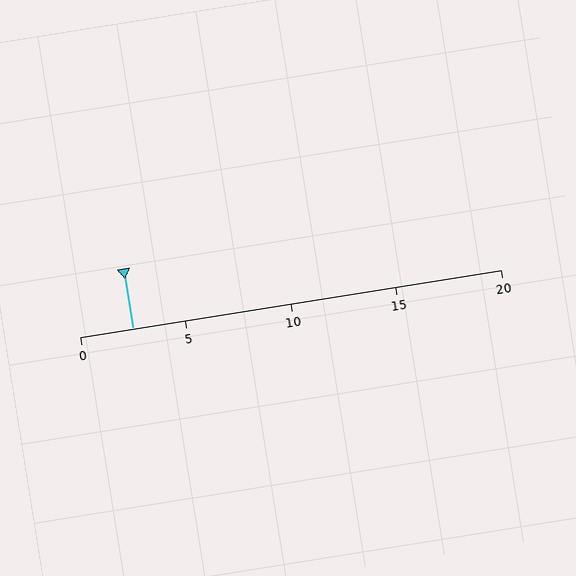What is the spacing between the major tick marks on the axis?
The major ticks are spaced 5 apart.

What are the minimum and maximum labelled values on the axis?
The axis runs from 0 to 20.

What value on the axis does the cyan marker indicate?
The marker indicates approximately 2.5.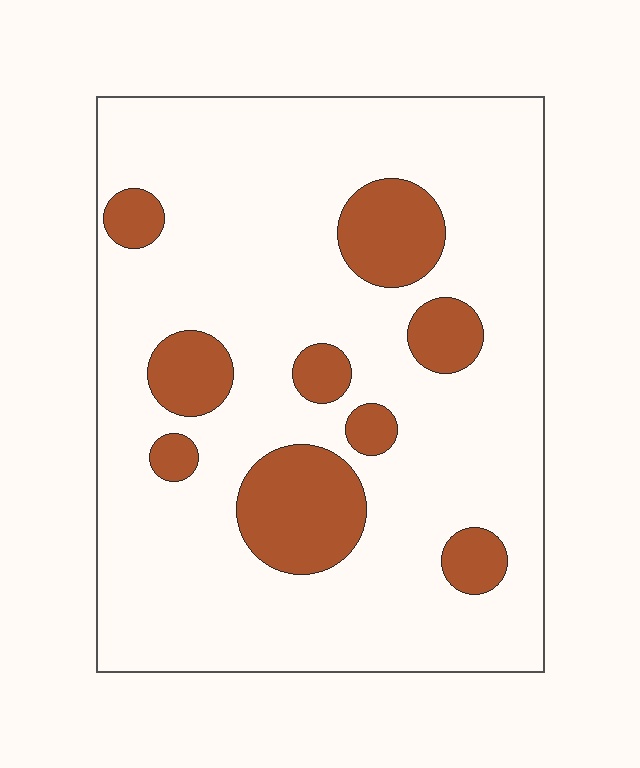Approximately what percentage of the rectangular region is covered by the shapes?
Approximately 20%.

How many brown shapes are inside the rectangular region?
9.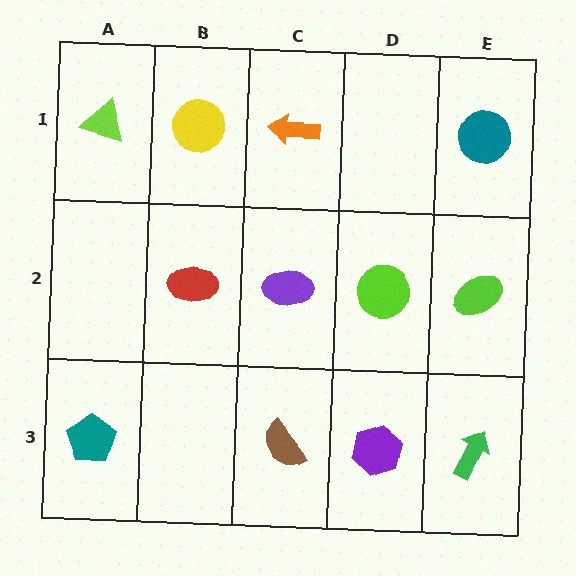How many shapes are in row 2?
4 shapes.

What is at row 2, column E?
A lime ellipse.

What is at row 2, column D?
A lime circle.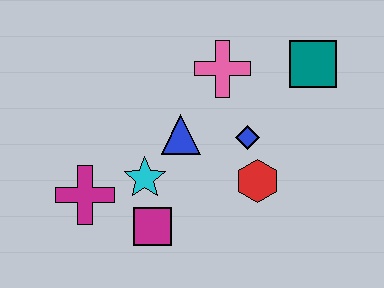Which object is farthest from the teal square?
The magenta cross is farthest from the teal square.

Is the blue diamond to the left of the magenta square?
No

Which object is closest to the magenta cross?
The cyan star is closest to the magenta cross.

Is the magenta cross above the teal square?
No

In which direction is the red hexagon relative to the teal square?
The red hexagon is below the teal square.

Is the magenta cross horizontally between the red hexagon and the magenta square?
No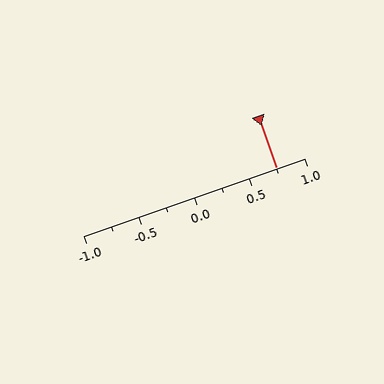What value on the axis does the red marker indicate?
The marker indicates approximately 0.75.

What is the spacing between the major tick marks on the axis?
The major ticks are spaced 0.5 apart.